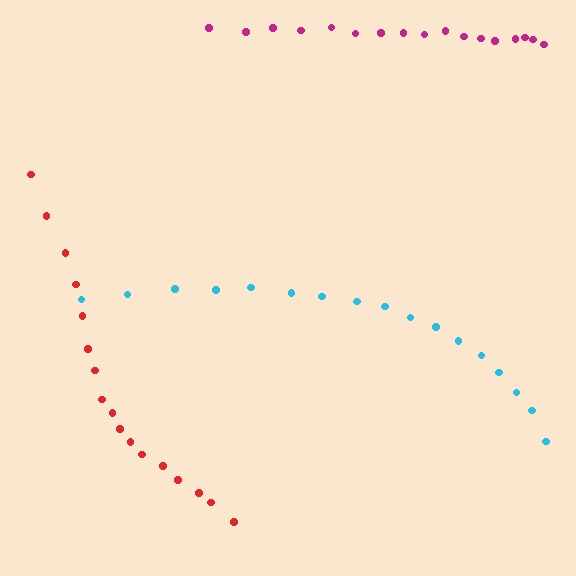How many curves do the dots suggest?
There are 3 distinct paths.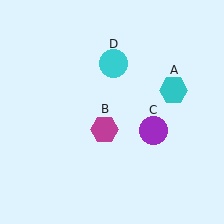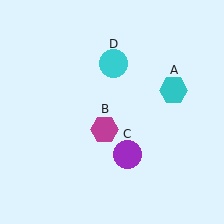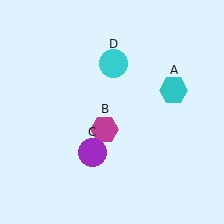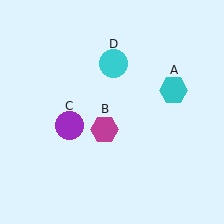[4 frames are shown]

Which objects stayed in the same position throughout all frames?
Cyan hexagon (object A) and magenta hexagon (object B) and cyan circle (object D) remained stationary.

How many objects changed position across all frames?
1 object changed position: purple circle (object C).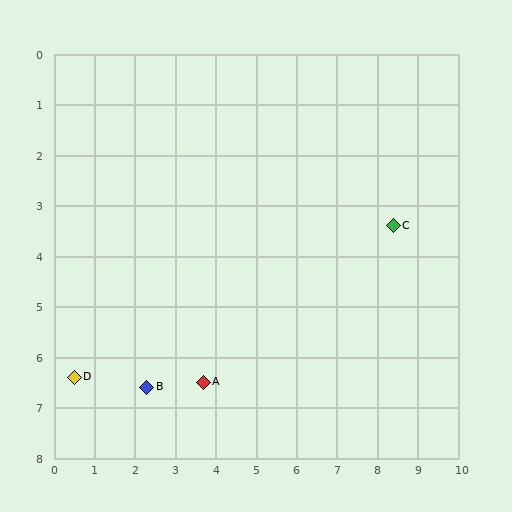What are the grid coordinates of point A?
Point A is at approximately (3.7, 6.5).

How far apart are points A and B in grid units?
Points A and B are about 1.4 grid units apart.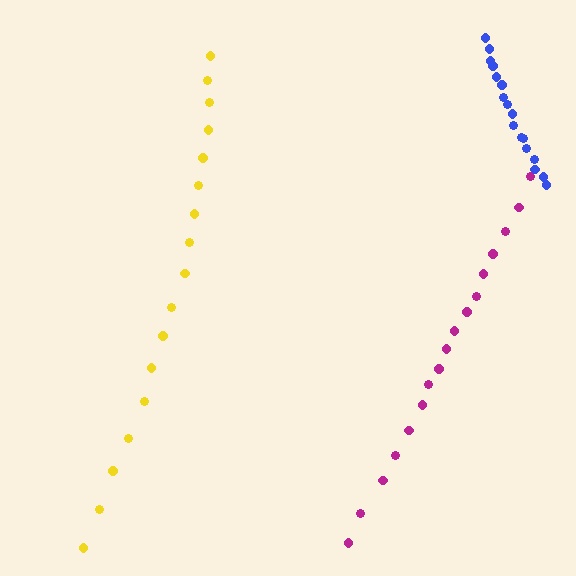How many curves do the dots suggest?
There are 3 distinct paths.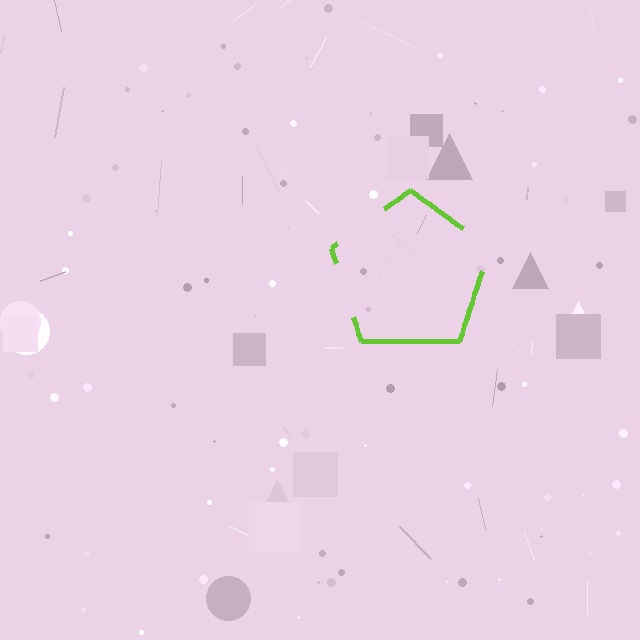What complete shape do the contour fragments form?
The contour fragments form a pentagon.